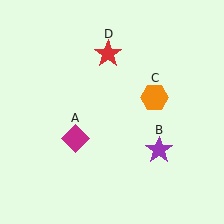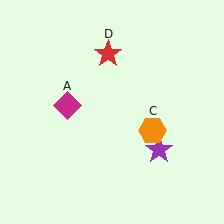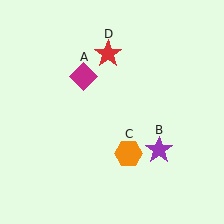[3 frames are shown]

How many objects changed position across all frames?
2 objects changed position: magenta diamond (object A), orange hexagon (object C).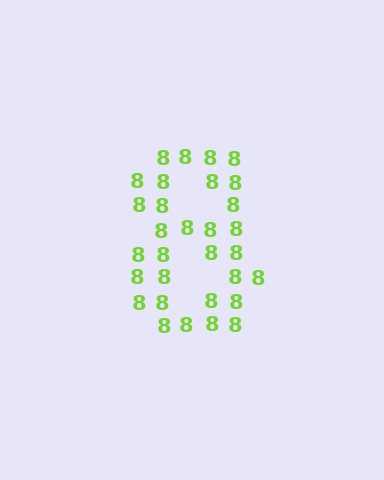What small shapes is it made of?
It is made of small digit 8's.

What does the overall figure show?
The overall figure shows the digit 8.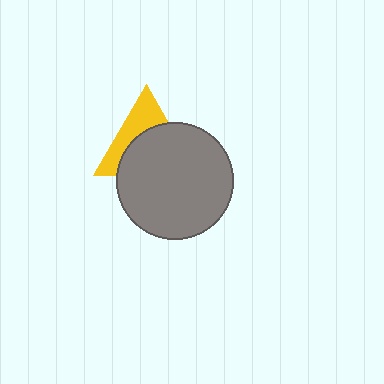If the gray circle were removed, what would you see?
You would see the complete yellow triangle.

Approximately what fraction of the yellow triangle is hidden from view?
Roughly 59% of the yellow triangle is hidden behind the gray circle.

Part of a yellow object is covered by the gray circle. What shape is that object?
It is a triangle.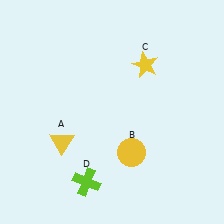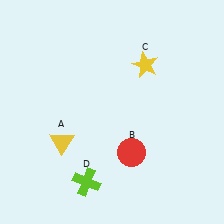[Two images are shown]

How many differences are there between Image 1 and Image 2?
There is 1 difference between the two images.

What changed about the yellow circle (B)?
In Image 1, B is yellow. In Image 2, it changed to red.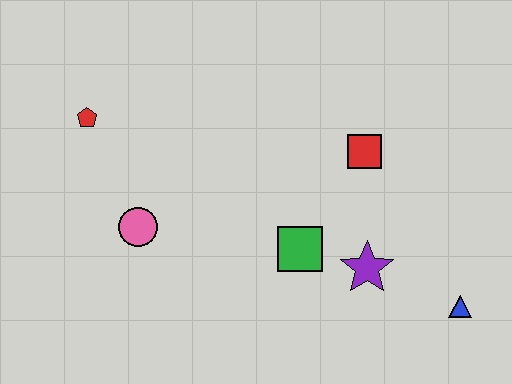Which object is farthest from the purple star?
The red pentagon is farthest from the purple star.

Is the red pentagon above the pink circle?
Yes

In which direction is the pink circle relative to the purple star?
The pink circle is to the left of the purple star.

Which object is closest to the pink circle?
The red pentagon is closest to the pink circle.